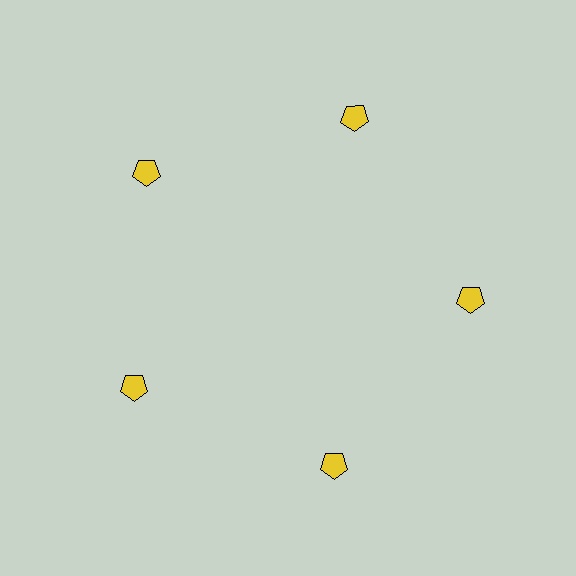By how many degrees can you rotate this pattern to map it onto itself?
The pattern maps onto itself every 72 degrees of rotation.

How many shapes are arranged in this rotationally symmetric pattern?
There are 5 shapes, arranged in 5 groups of 1.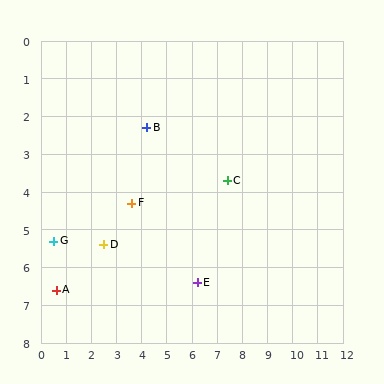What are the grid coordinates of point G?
Point G is at approximately (0.5, 5.3).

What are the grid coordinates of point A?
Point A is at approximately (0.6, 6.6).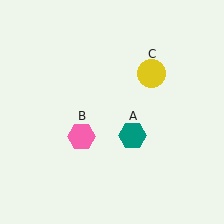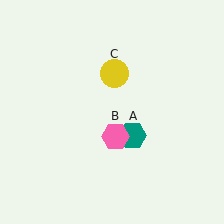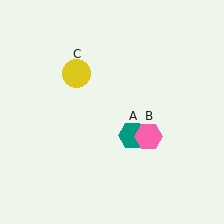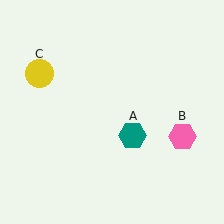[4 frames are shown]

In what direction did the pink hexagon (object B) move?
The pink hexagon (object B) moved right.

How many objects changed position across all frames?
2 objects changed position: pink hexagon (object B), yellow circle (object C).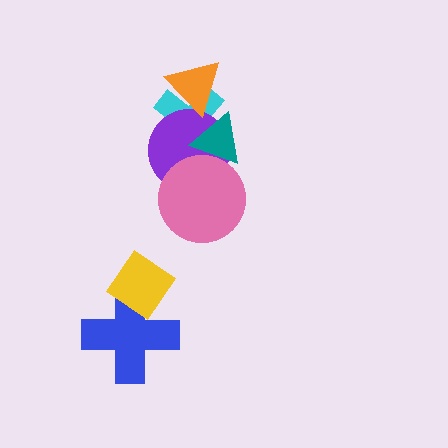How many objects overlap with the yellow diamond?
1 object overlaps with the yellow diamond.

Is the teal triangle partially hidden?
Yes, it is partially covered by another shape.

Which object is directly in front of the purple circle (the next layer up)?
The orange triangle is directly in front of the purple circle.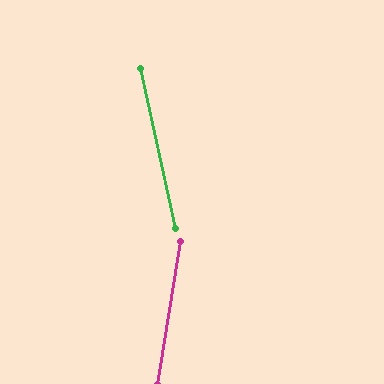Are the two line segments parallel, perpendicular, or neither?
Neither parallel nor perpendicular — they differ by about 21°.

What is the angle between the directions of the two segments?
Approximately 21 degrees.